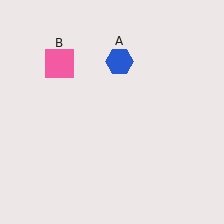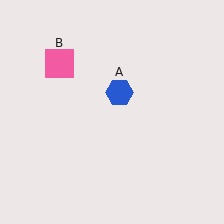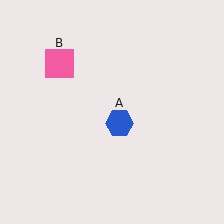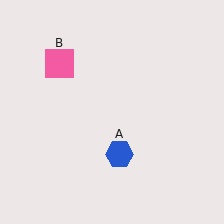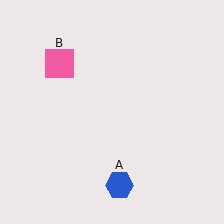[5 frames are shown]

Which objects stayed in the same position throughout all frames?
Pink square (object B) remained stationary.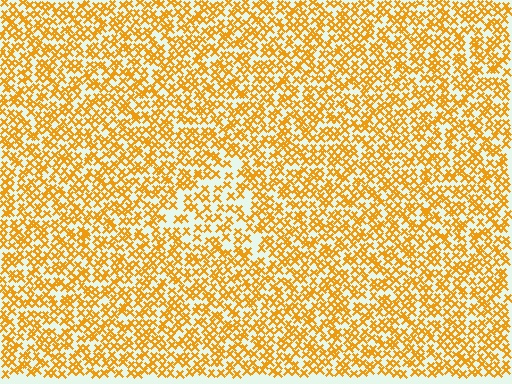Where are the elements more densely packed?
The elements are more densely packed outside the triangle boundary.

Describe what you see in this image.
The image contains small orange elements arranged at two different densities. A triangle-shaped region is visible where the elements are less densely packed than the surrounding area.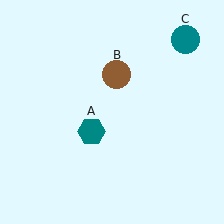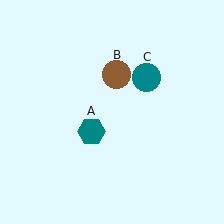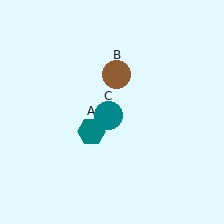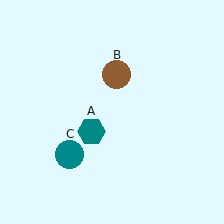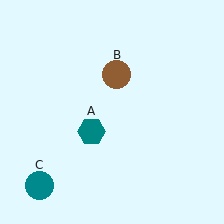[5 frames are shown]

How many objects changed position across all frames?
1 object changed position: teal circle (object C).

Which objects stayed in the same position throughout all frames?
Teal hexagon (object A) and brown circle (object B) remained stationary.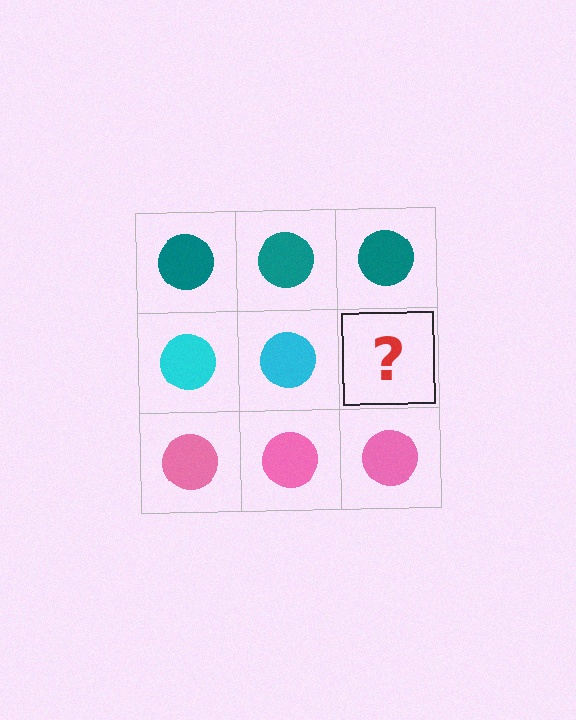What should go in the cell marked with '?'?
The missing cell should contain a cyan circle.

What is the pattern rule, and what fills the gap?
The rule is that each row has a consistent color. The gap should be filled with a cyan circle.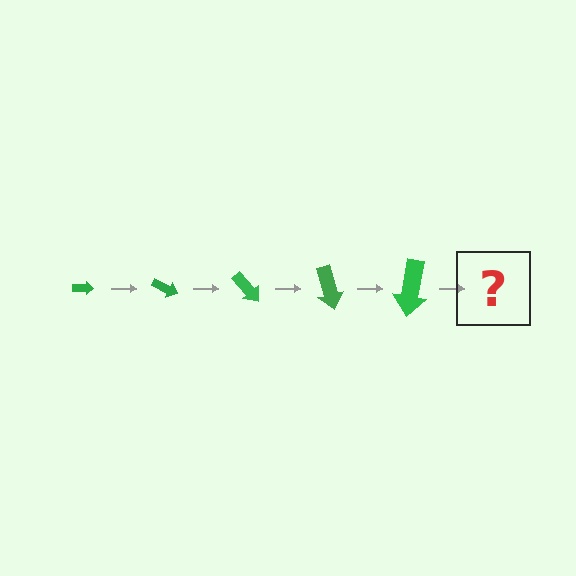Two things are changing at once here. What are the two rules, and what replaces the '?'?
The two rules are that the arrow grows larger each step and it rotates 25 degrees each step. The '?' should be an arrow, larger than the previous one and rotated 125 degrees from the start.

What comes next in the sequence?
The next element should be an arrow, larger than the previous one and rotated 125 degrees from the start.